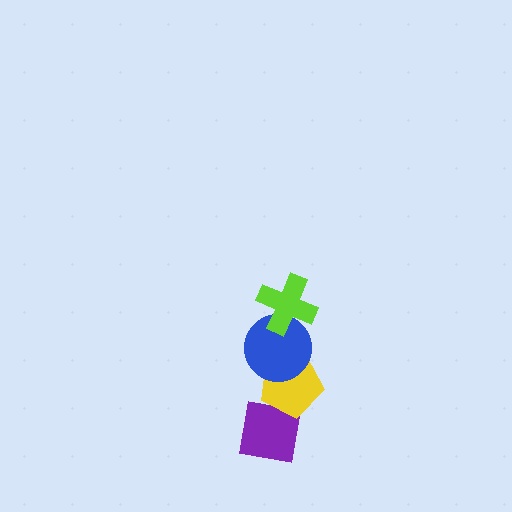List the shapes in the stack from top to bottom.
From top to bottom: the lime cross, the blue circle, the yellow pentagon, the purple square.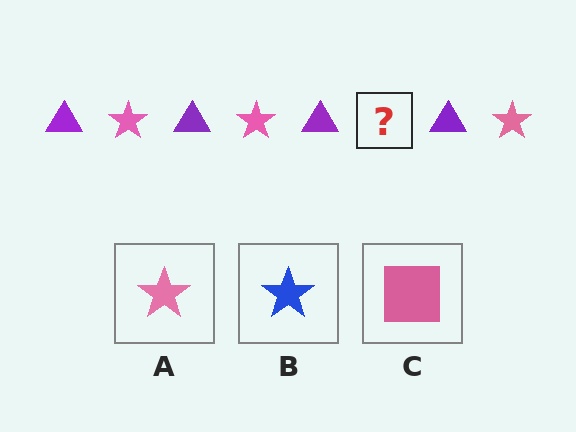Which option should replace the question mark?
Option A.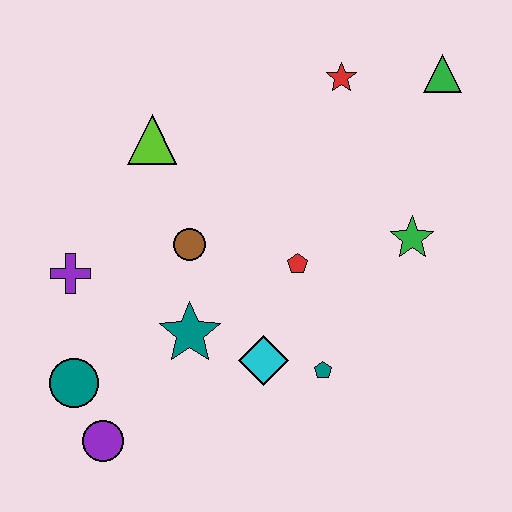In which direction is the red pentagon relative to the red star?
The red pentagon is below the red star.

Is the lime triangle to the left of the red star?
Yes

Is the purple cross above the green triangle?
No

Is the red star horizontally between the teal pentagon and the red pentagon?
No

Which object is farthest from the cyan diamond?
The green triangle is farthest from the cyan diamond.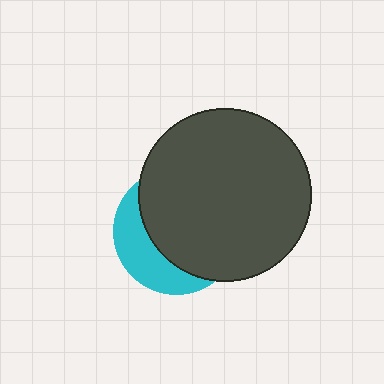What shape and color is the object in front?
The object in front is a dark gray circle.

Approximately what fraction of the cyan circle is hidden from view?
Roughly 68% of the cyan circle is hidden behind the dark gray circle.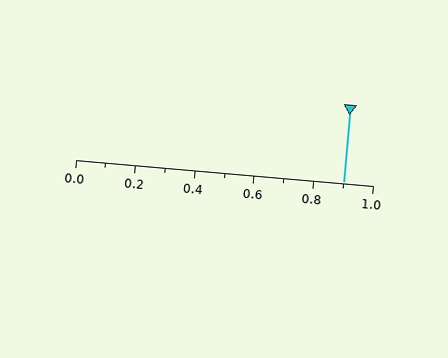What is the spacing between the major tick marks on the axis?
The major ticks are spaced 0.2 apart.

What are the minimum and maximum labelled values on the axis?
The axis runs from 0.0 to 1.0.